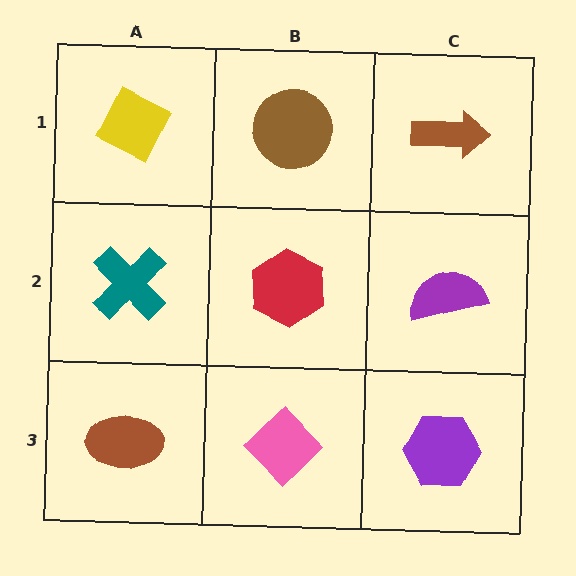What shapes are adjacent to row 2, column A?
A yellow diamond (row 1, column A), a brown ellipse (row 3, column A), a red hexagon (row 2, column B).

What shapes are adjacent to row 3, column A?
A teal cross (row 2, column A), a pink diamond (row 3, column B).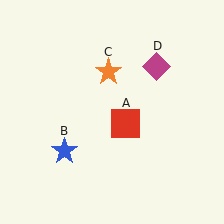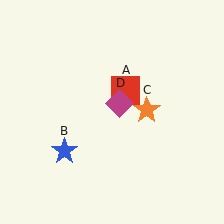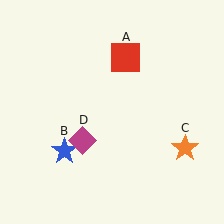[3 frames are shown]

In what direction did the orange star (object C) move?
The orange star (object C) moved down and to the right.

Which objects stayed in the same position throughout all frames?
Blue star (object B) remained stationary.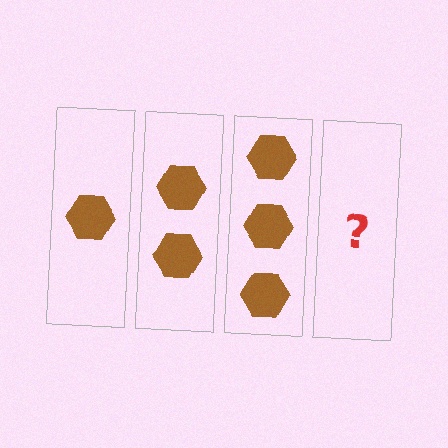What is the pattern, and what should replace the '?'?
The pattern is that each step adds one more hexagon. The '?' should be 4 hexagons.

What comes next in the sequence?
The next element should be 4 hexagons.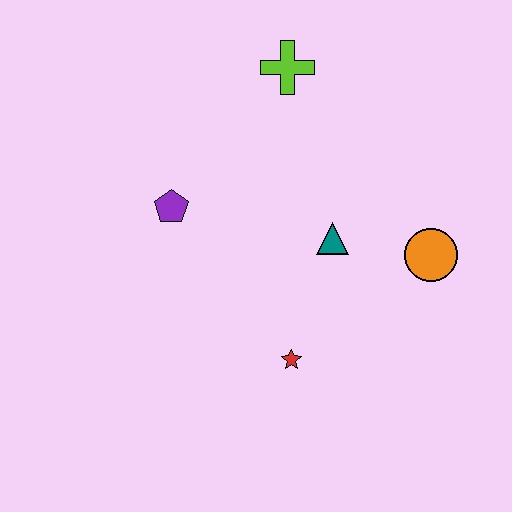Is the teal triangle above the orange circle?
Yes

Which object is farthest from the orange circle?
The purple pentagon is farthest from the orange circle.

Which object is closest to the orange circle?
The teal triangle is closest to the orange circle.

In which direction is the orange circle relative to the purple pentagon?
The orange circle is to the right of the purple pentagon.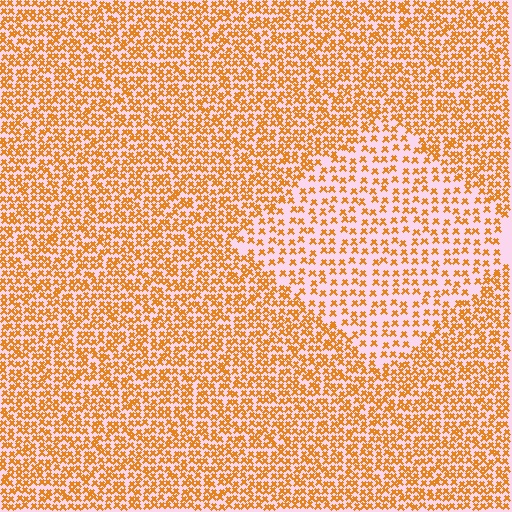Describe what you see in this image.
The image contains small orange elements arranged at two different densities. A diamond-shaped region is visible where the elements are less densely packed than the surrounding area.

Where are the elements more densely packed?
The elements are more densely packed outside the diamond boundary.